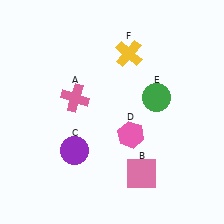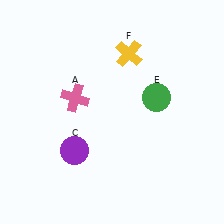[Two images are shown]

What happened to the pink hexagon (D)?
The pink hexagon (D) was removed in Image 2. It was in the bottom-right area of Image 1.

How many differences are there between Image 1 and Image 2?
There are 2 differences between the two images.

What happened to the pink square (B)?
The pink square (B) was removed in Image 2. It was in the bottom-right area of Image 1.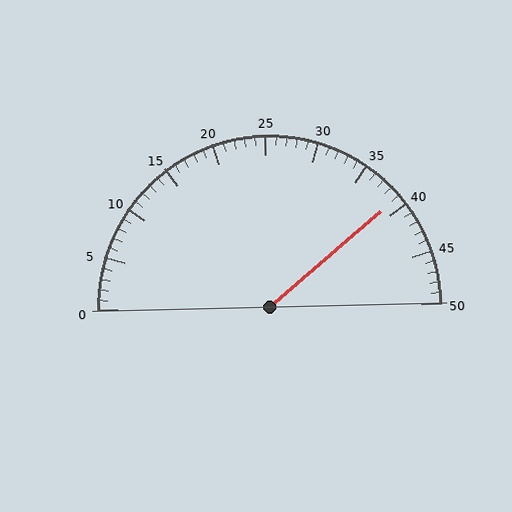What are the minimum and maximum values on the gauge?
The gauge ranges from 0 to 50.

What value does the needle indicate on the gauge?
The needle indicates approximately 39.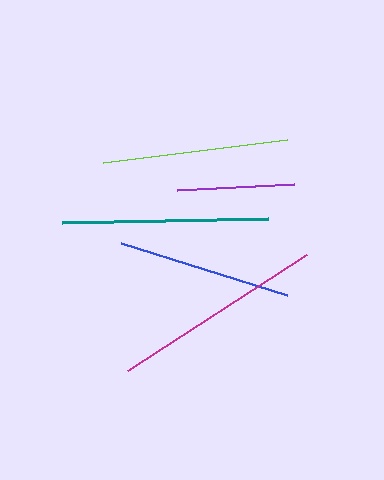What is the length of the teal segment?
The teal segment is approximately 206 pixels long.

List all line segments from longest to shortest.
From longest to shortest: magenta, teal, lime, blue, purple.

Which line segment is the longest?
The magenta line is the longest at approximately 213 pixels.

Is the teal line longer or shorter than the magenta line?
The magenta line is longer than the teal line.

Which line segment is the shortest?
The purple line is the shortest at approximately 117 pixels.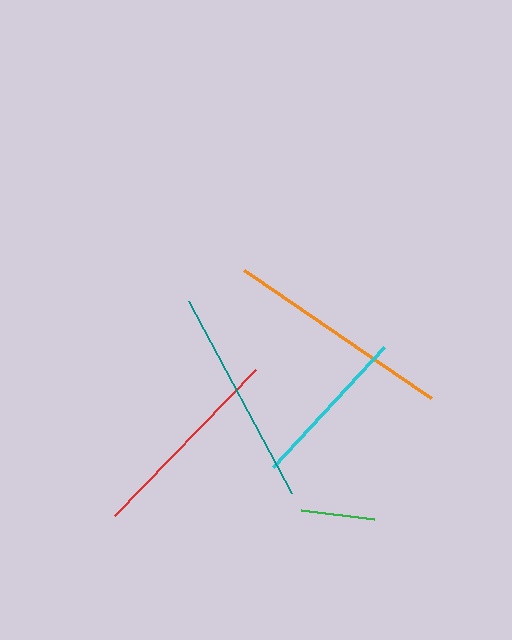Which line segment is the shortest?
The green line is the shortest at approximately 73 pixels.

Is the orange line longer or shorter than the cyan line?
The orange line is longer than the cyan line.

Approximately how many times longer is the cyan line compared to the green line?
The cyan line is approximately 2.2 times the length of the green line.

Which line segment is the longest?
The orange line is the longest at approximately 227 pixels.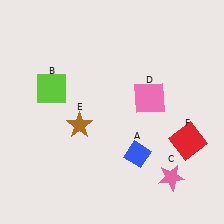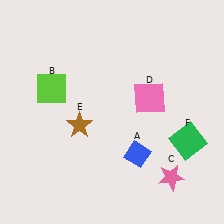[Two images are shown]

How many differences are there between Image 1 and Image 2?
There is 1 difference between the two images.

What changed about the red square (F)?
In Image 1, F is red. In Image 2, it changed to green.